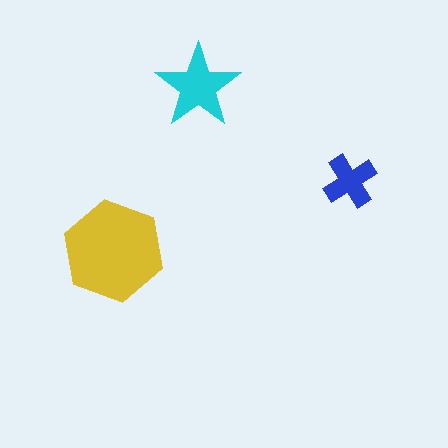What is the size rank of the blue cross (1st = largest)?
3rd.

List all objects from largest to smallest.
The yellow hexagon, the cyan star, the blue cross.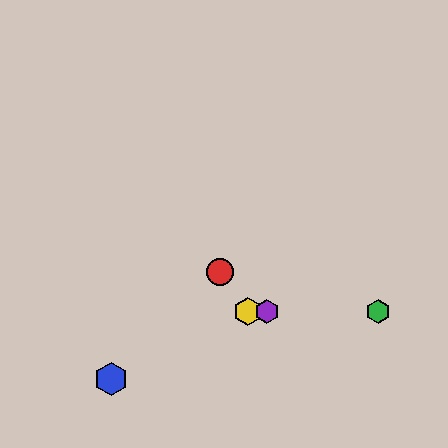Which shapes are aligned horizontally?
The green hexagon, the yellow hexagon, the purple hexagon are aligned horizontally.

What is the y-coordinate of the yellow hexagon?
The yellow hexagon is at y≈312.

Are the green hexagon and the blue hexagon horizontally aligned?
No, the green hexagon is at y≈312 and the blue hexagon is at y≈379.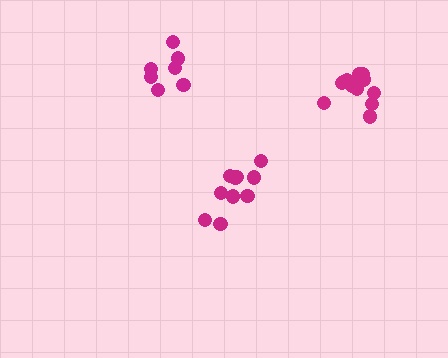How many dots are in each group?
Group 1: 10 dots, Group 2: 7 dots, Group 3: 13 dots (30 total).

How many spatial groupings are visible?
There are 3 spatial groupings.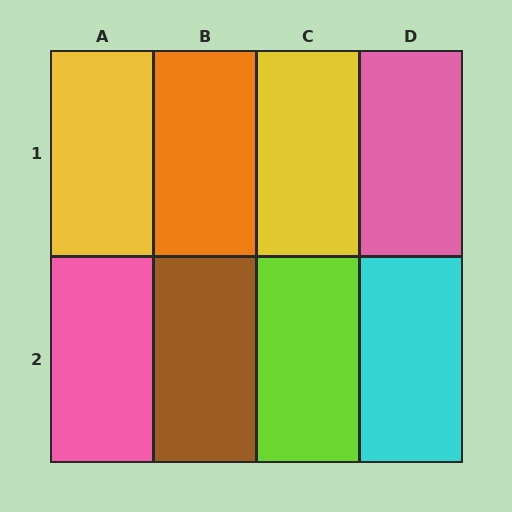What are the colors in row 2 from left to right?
Pink, brown, lime, cyan.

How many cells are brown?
1 cell is brown.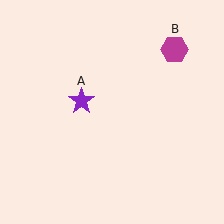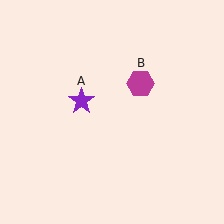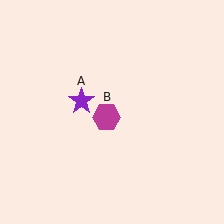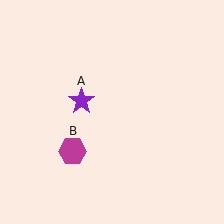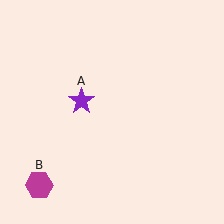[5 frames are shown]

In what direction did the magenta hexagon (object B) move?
The magenta hexagon (object B) moved down and to the left.